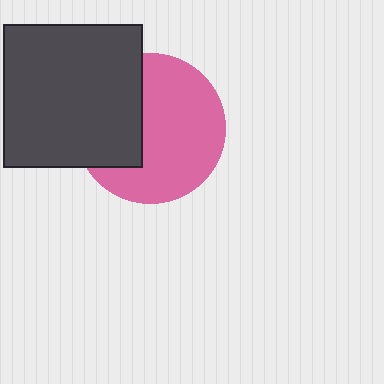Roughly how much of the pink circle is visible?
About half of it is visible (roughly 64%).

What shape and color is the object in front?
The object in front is a dark gray rectangle.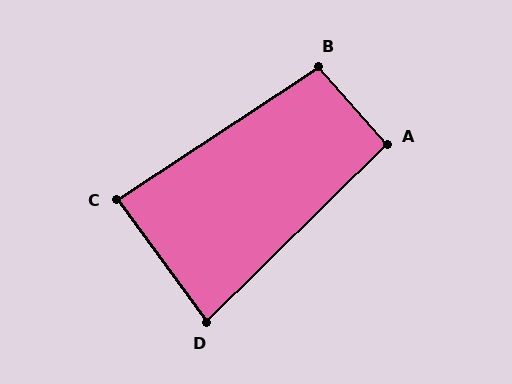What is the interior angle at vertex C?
Approximately 87 degrees (approximately right).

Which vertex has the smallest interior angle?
D, at approximately 82 degrees.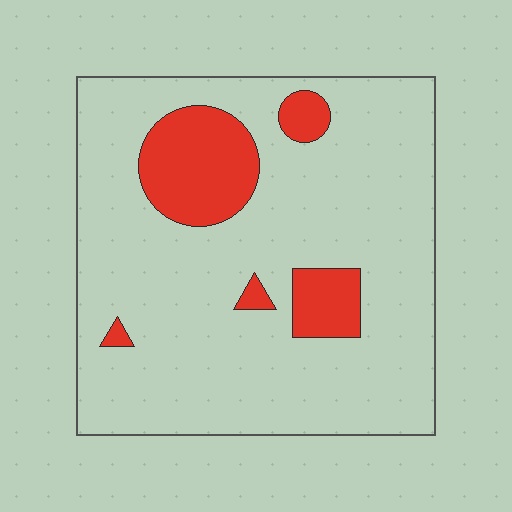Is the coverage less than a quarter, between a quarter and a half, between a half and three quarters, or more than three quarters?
Less than a quarter.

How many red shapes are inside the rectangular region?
5.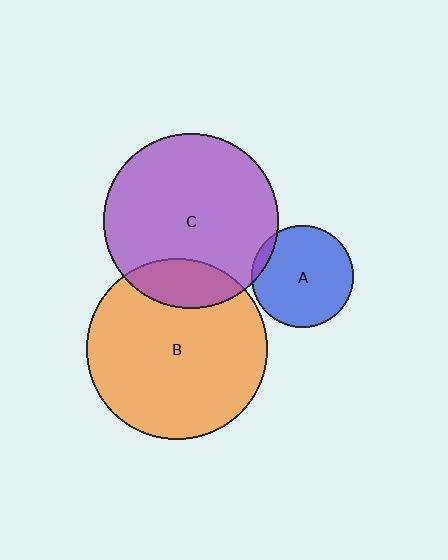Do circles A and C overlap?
Yes.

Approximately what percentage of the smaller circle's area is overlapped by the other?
Approximately 5%.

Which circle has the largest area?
Circle B (orange).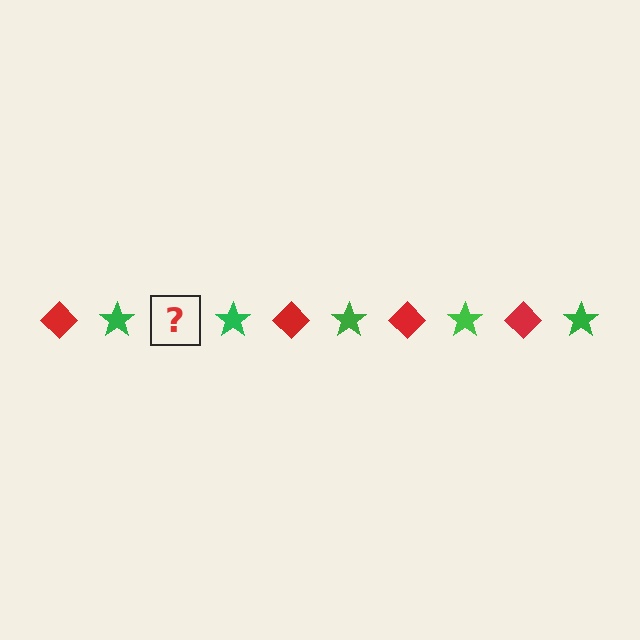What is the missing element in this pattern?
The missing element is a red diamond.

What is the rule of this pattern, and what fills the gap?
The rule is that the pattern alternates between red diamond and green star. The gap should be filled with a red diamond.